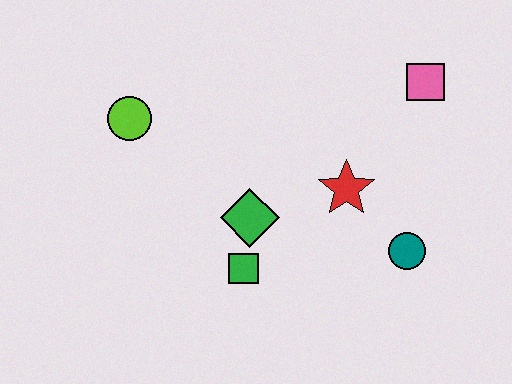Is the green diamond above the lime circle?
No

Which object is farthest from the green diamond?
The pink square is farthest from the green diamond.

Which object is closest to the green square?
The green diamond is closest to the green square.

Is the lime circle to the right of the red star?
No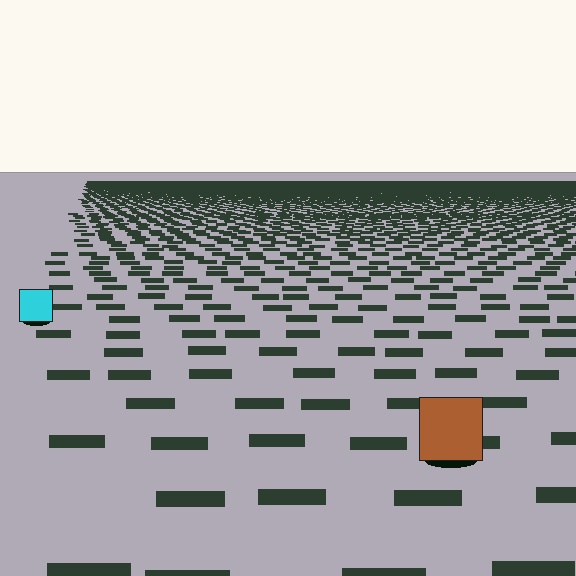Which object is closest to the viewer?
The brown square is closest. The texture marks near it are larger and more spread out.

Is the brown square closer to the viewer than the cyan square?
Yes. The brown square is closer — you can tell from the texture gradient: the ground texture is coarser near it.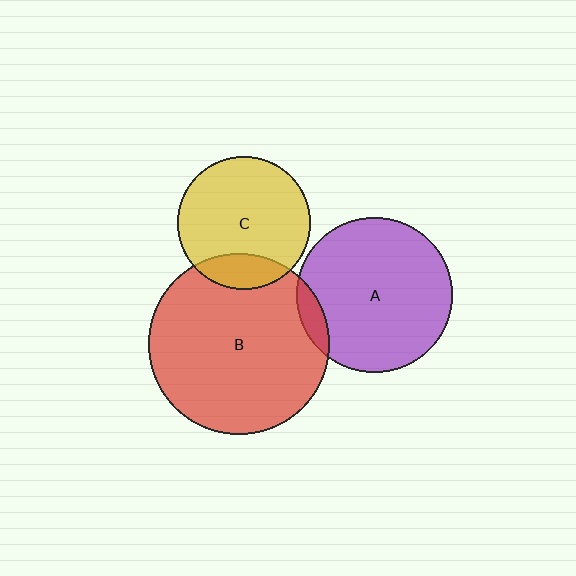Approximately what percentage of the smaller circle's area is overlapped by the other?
Approximately 5%.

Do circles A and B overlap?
Yes.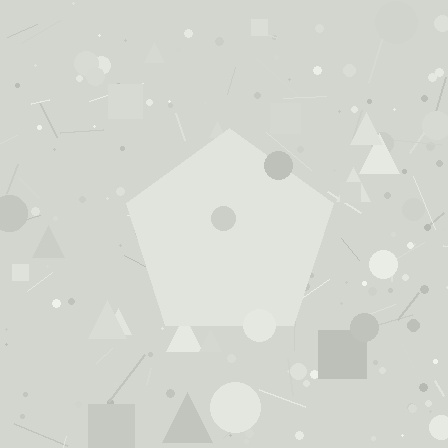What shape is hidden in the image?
A pentagon is hidden in the image.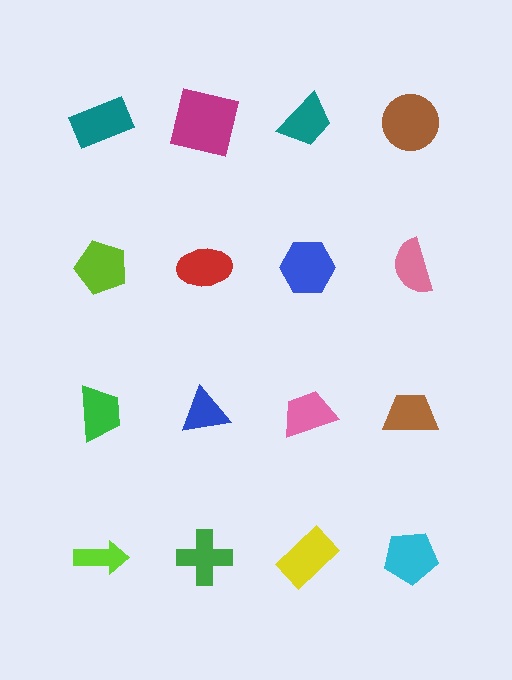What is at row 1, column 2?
A magenta square.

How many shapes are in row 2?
4 shapes.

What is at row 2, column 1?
A lime pentagon.